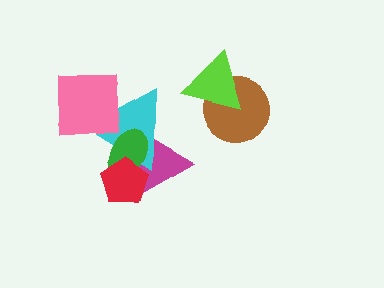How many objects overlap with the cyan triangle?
4 objects overlap with the cyan triangle.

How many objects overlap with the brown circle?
1 object overlaps with the brown circle.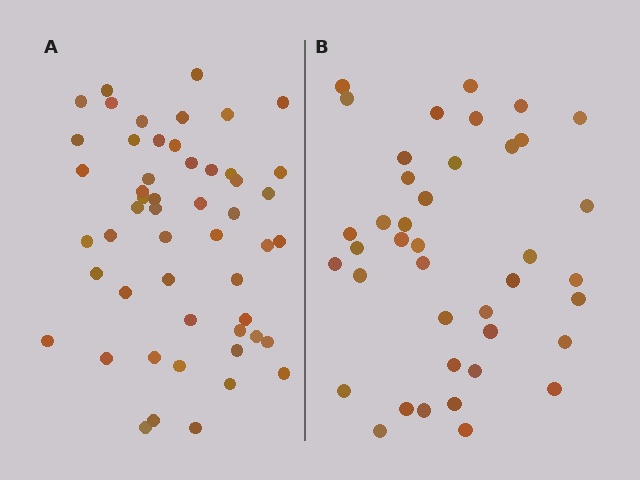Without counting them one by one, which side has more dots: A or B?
Region A (the left region) has more dots.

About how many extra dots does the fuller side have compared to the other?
Region A has roughly 12 or so more dots than region B.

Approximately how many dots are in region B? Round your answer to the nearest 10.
About 40 dots.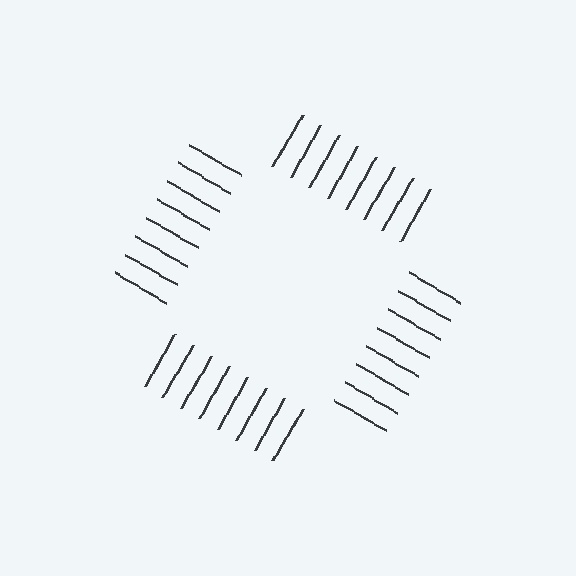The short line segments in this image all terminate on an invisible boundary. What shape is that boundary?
An illusory square — the line segments terminate on its edges but no continuous stroke is drawn.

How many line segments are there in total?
32 — 8 along each of the 4 edges.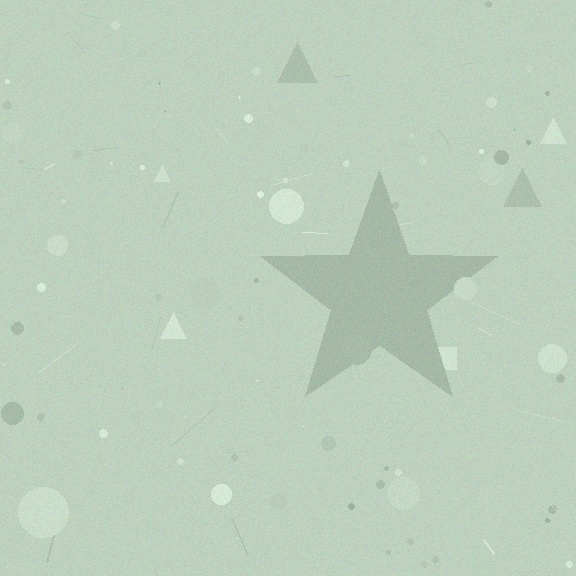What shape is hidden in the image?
A star is hidden in the image.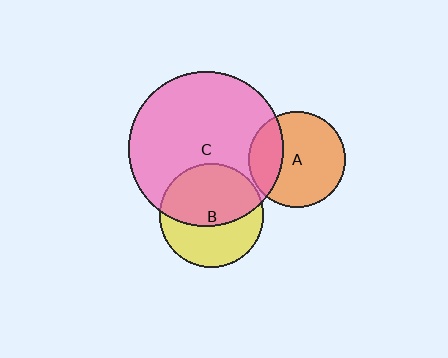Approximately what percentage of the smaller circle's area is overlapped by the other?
Approximately 25%.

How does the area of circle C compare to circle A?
Approximately 2.6 times.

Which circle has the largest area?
Circle C (pink).